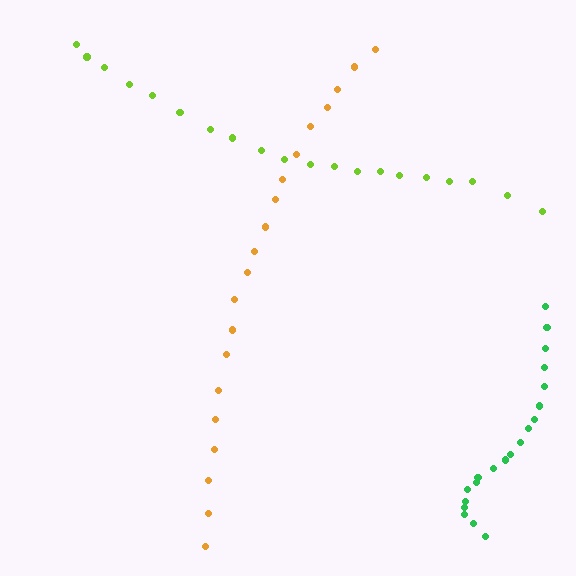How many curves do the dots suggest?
There are 3 distinct paths.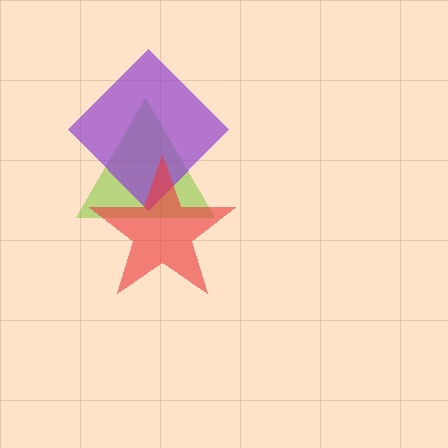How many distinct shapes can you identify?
There are 3 distinct shapes: a lime triangle, a purple diamond, a red star.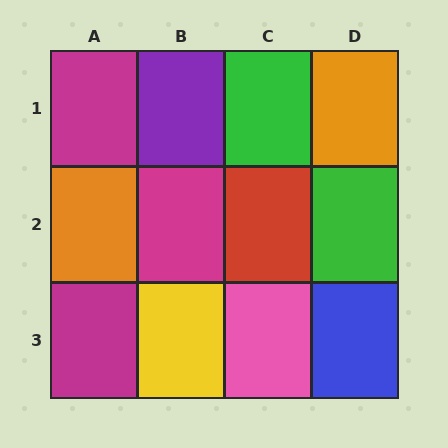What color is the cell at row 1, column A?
Magenta.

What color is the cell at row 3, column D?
Blue.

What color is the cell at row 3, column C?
Pink.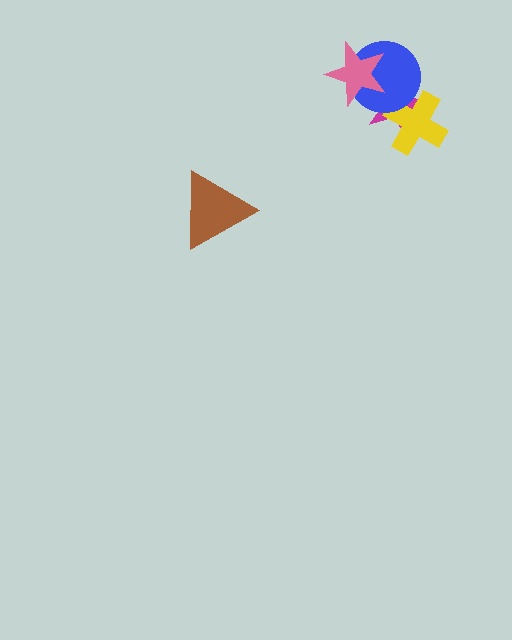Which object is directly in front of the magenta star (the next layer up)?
The yellow cross is directly in front of the magenta star.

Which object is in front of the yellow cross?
The blue circle is in front of the yellow cross.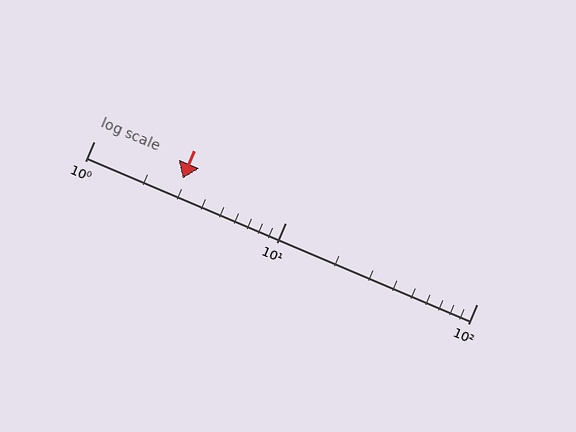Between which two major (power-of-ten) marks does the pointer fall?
The pointer is between 1 and 10.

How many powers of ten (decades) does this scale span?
The scale spans 2 decades, from 1 to 100.